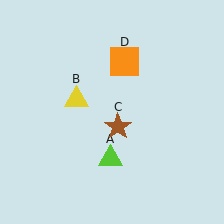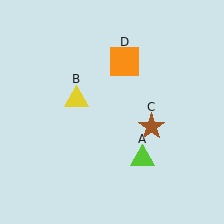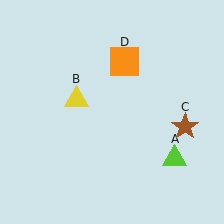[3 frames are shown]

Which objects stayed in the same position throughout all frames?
Yellow triangle (object B) and orange square (object D) remained stationary.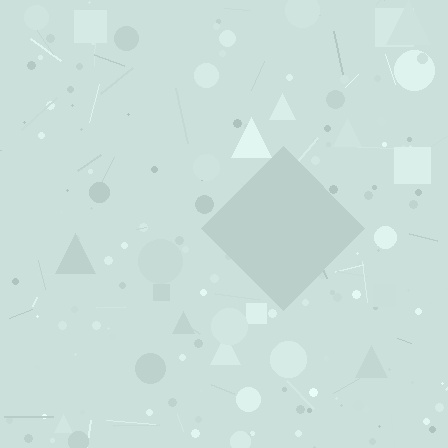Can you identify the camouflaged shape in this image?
The camouflaged shape is a diamond.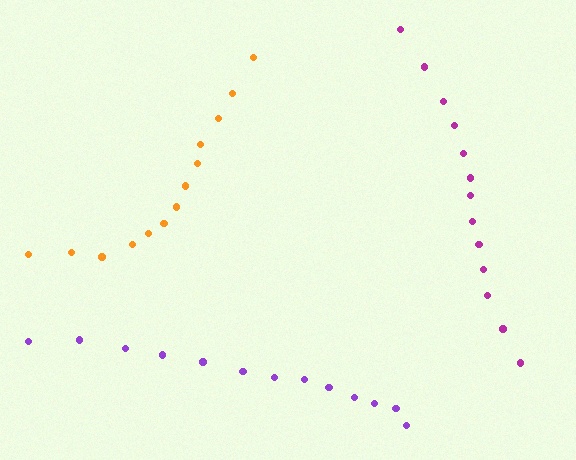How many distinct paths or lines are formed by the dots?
There are 3 distinct paths.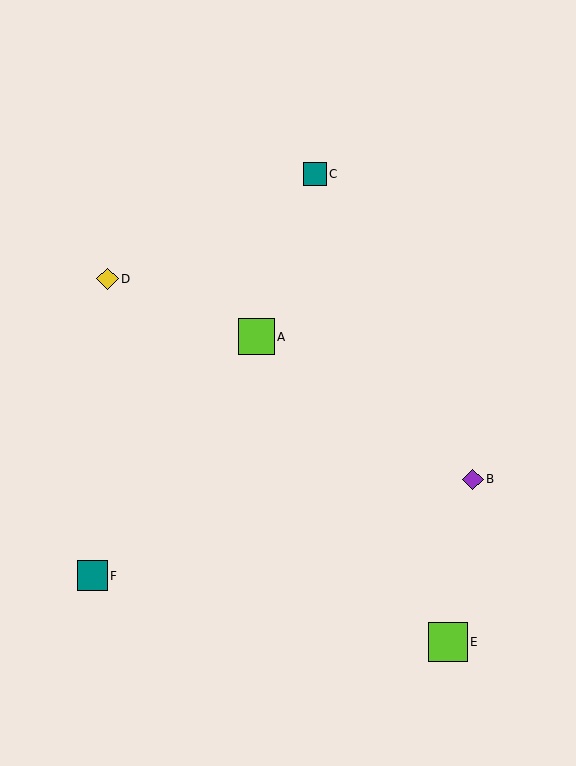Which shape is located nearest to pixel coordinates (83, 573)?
The teal square (labeled F) at (92, 576) is nearest to that location.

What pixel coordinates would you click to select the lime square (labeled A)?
Click at (256, 337) to select the lime square A.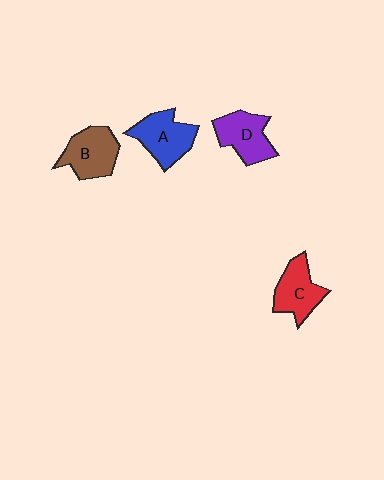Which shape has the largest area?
Shape A (blue).